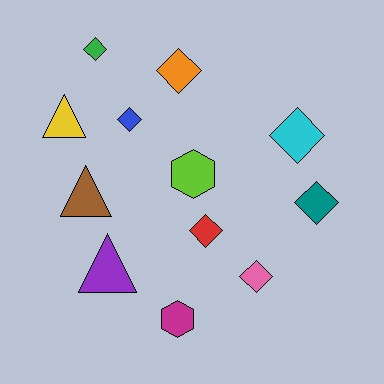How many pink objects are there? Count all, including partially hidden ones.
There is 1 pink object.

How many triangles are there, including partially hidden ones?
There are 3 triangles.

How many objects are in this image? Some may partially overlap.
There are 12 objects.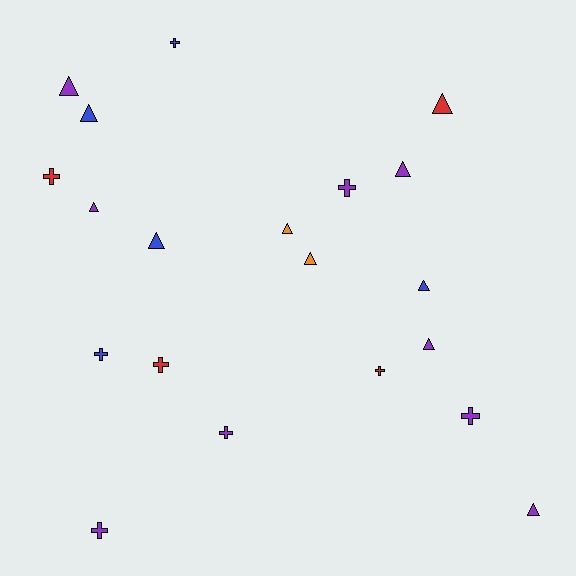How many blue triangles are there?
There are 3 blue triangles.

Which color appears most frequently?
Purple, with 9 objects.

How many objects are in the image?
There are 20 objects.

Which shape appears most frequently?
Triangle, with 11 objects.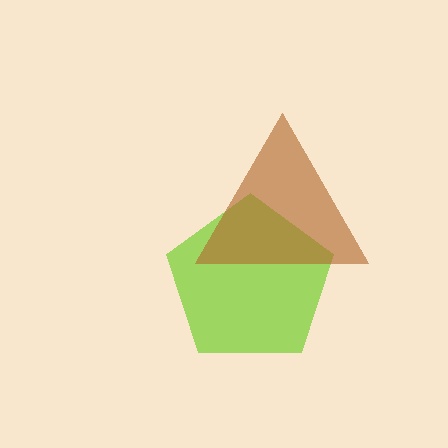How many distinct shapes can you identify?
There are 2 distinct shapes: a lime pentagon, a brown triangle.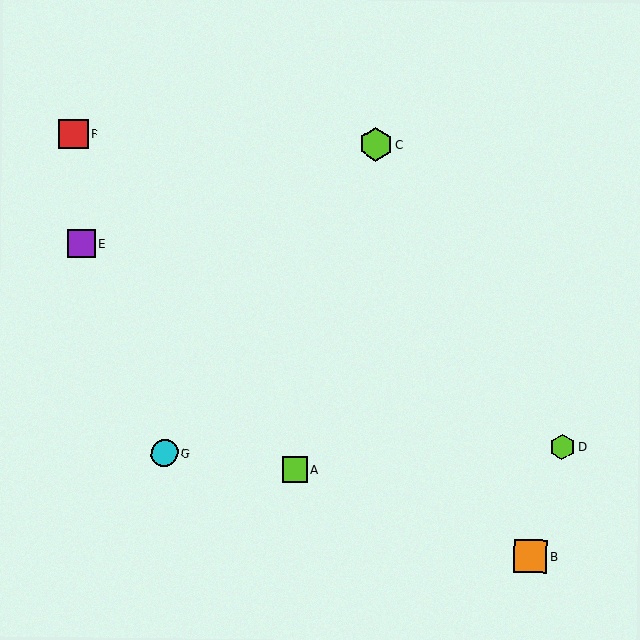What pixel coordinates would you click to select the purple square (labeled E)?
Click at (81, 244) to select the purple square E.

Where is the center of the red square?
The center of the red square is at (74, 134).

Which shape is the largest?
The lime hexagon (labeled C) is the largest.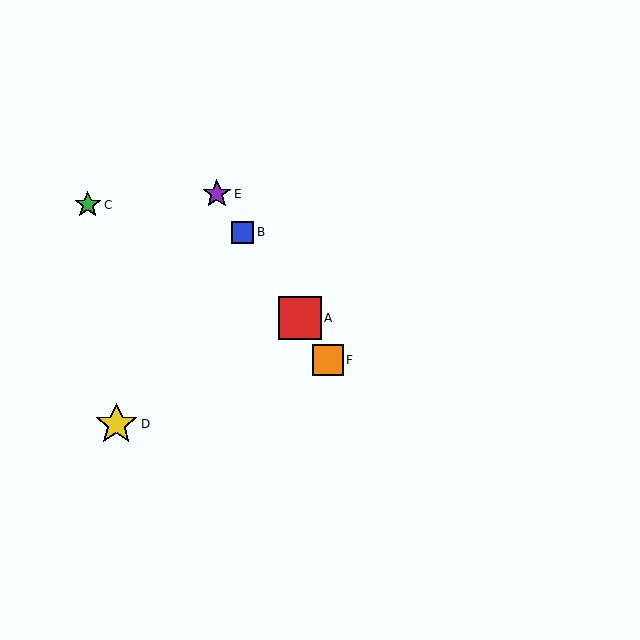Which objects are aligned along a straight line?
Objects A, B, E, F are aligned along a straight line.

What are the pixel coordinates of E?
Object E is at (217, 194).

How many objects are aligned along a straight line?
4 objects (A, B, E, F) are aligned along a straight line.